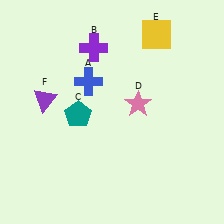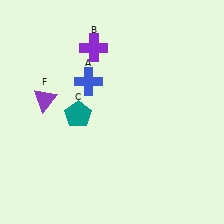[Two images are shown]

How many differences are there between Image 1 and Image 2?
There are 2 differences between the two images.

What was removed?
The yellow square (E), the pink star (D) were removed in Image 2.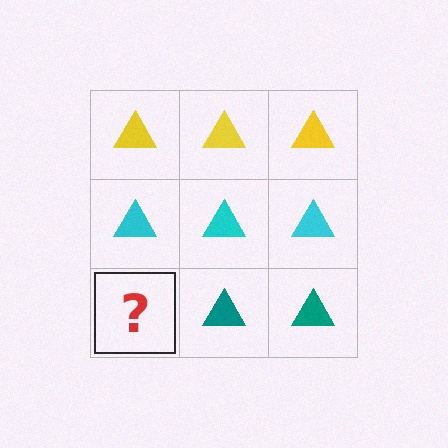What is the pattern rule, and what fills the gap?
The rule is that each row has a consistent color. The gap should be filled with a teal triangle.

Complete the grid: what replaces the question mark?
The question mark should be replaced with a teal triangle.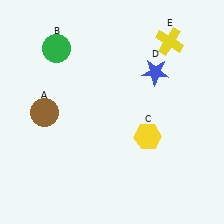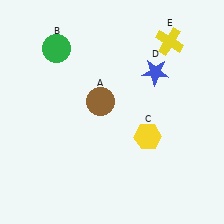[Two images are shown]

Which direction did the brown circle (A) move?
The brown circle (A) moved right.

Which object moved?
The brown circle (A) moved right.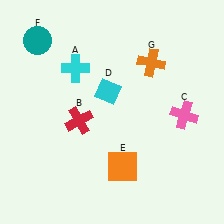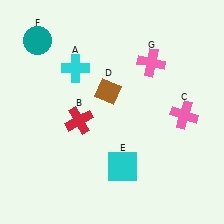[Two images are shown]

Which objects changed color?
D changed from cyan to brown. E changed from orange to cyan. G changed from orange to pink.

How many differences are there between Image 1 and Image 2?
There are 3 differences between the two images.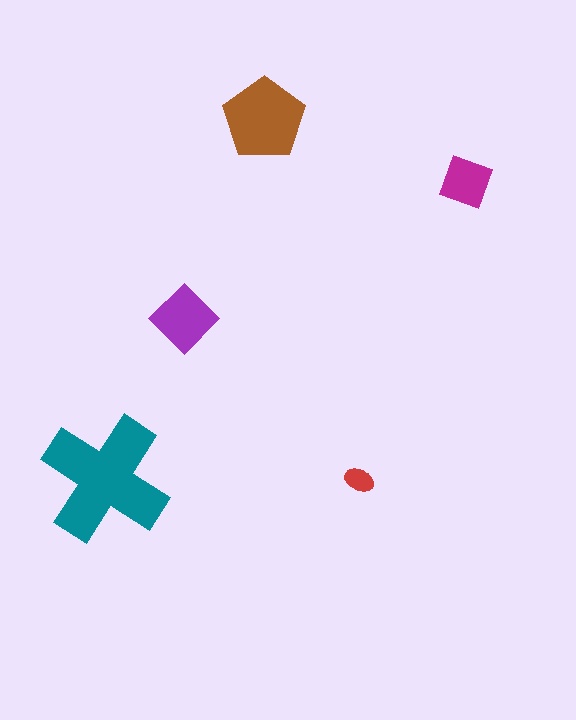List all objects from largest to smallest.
The teal cross, the brown pentagon, the purple diamond, the magenta square, the red ellipse.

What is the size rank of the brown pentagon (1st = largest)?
2nd.